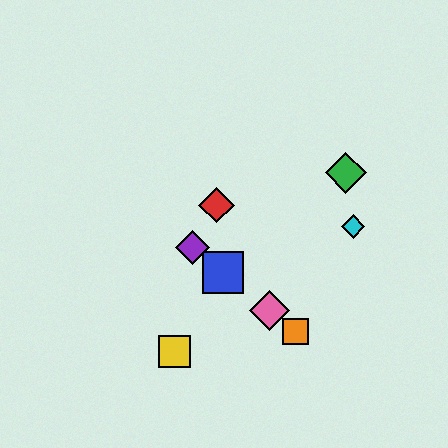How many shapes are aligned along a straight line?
4 shapes (the blue square, the purple diamond, the orange square, the pink diamond) are aligned along a straight line.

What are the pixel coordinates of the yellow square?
The yellow square is at (174, 352).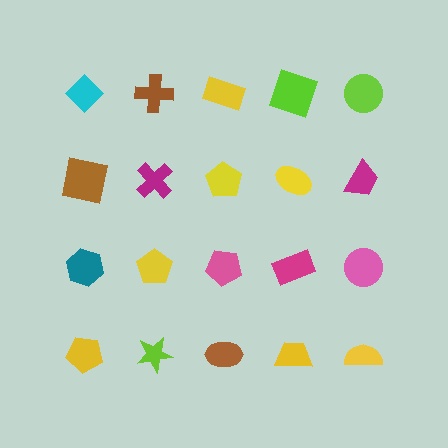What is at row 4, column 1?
A yellow pentagon.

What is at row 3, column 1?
A teal hexagon.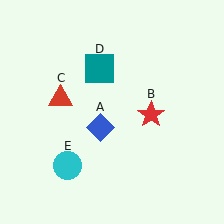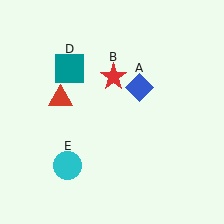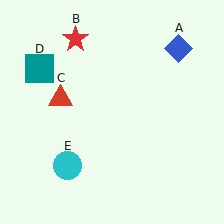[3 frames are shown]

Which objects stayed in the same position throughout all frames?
Red triangle (object C) and cyan circle (object E) remained stationary.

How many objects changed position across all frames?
3 objects changed position: blue diamond (object A), red star (object B), teal square (object D).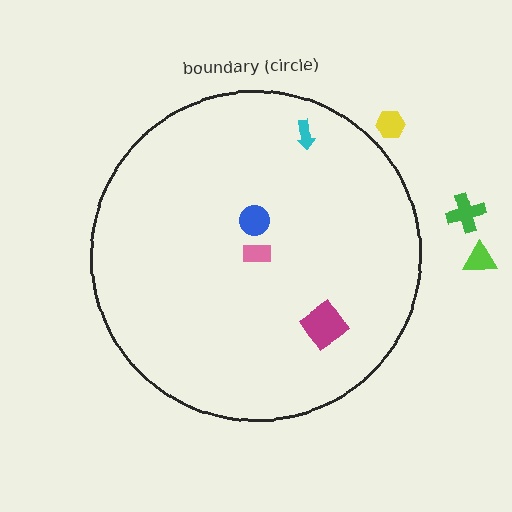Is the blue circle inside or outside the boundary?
Inside.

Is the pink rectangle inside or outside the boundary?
Inside.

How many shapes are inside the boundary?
4 inside, 3 outside.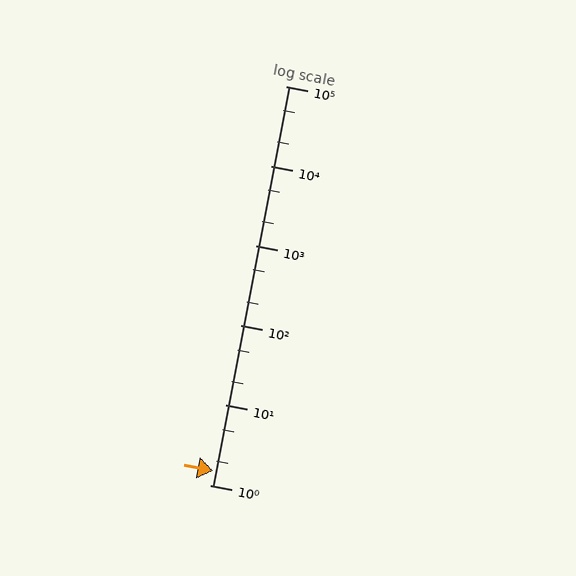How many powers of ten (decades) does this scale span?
The scale spans 5 decades, from 1 to 100000.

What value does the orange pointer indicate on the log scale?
The pointer indicates approximately 1.5.